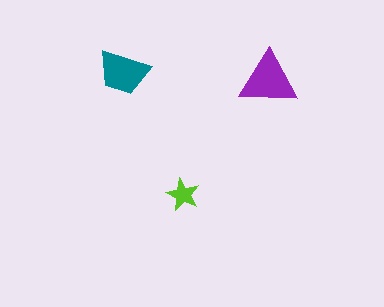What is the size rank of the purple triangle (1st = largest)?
1st.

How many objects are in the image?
There are 3 objects in the image.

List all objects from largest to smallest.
The purple triangle, the teal trapezoid, the lime star.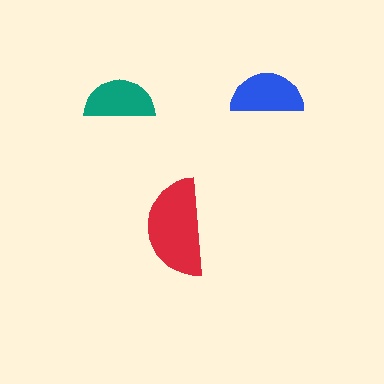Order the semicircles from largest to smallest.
the red one, the blue one, the teal one.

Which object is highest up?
The blue semicircle is topmost.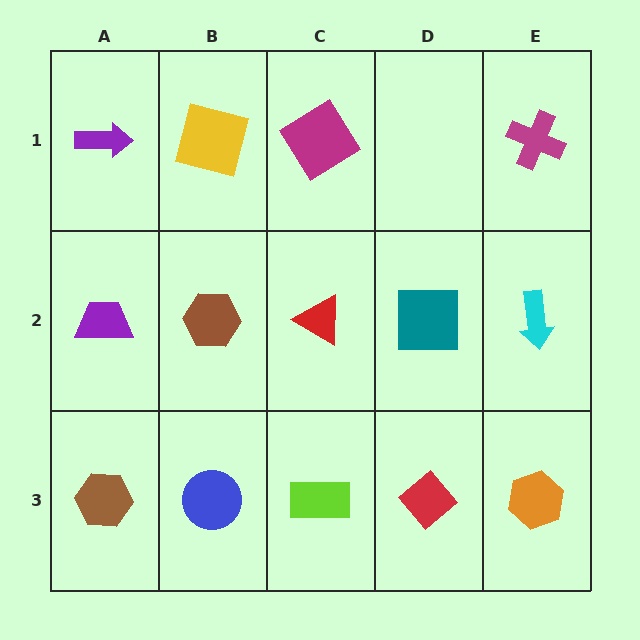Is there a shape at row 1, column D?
No, that cell is empty.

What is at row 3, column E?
An orange hexagon.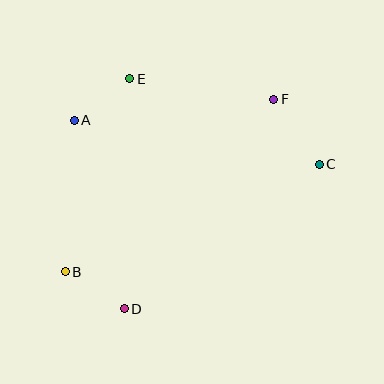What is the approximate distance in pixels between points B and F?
The distance between B and F is approximately 270 pixels.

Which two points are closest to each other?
Points A and E are closest to each other.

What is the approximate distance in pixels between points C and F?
The distance between C and F is approximately 79 pixels.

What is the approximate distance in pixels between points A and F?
The distance between A and F is approximately 200 pixels.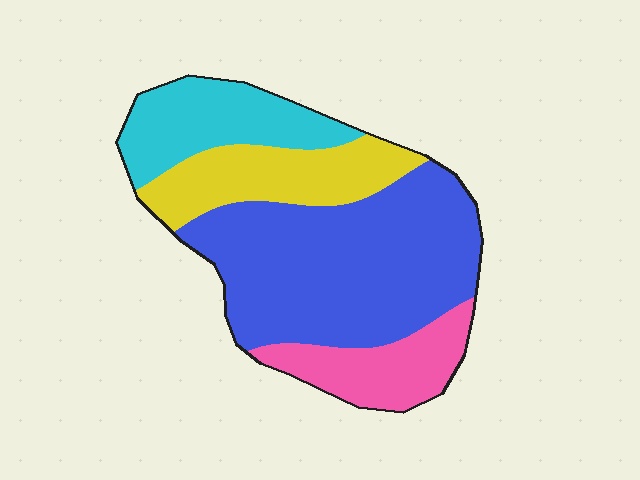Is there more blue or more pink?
Blue.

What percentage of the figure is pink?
Pink covers about 15% of the figure.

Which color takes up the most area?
Blue, at roughly 50%.